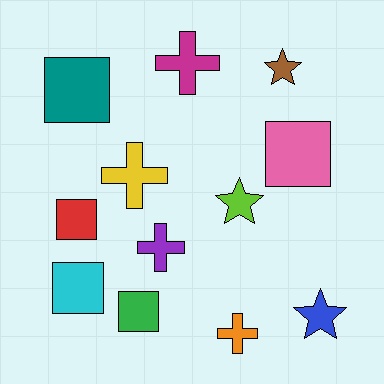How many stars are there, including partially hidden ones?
There are 3 stars.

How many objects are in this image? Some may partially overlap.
There are 12 objects.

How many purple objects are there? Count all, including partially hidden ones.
There is 1 purple object.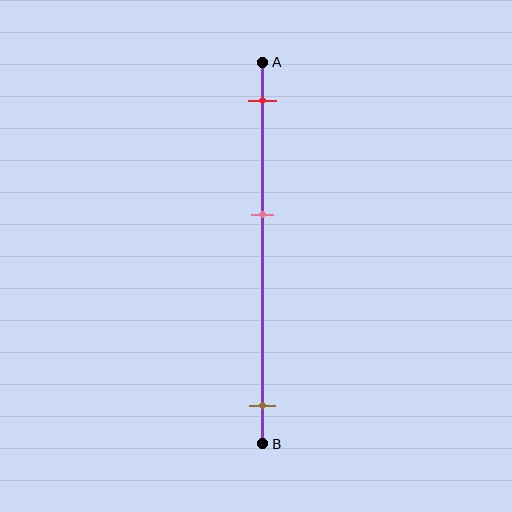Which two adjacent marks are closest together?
The red and pink marks are the closest adjacent pair.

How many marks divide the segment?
There are 3 marks dividing the segment.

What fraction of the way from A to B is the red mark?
The red mark is approximately 10% (0.1) of the way from A to B.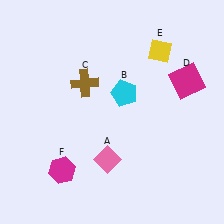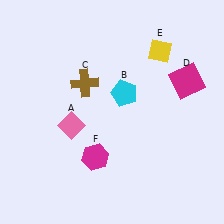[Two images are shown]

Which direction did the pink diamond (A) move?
The pink diamond (A) moved left.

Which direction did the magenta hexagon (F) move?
The magenta hexagon (F) moved right.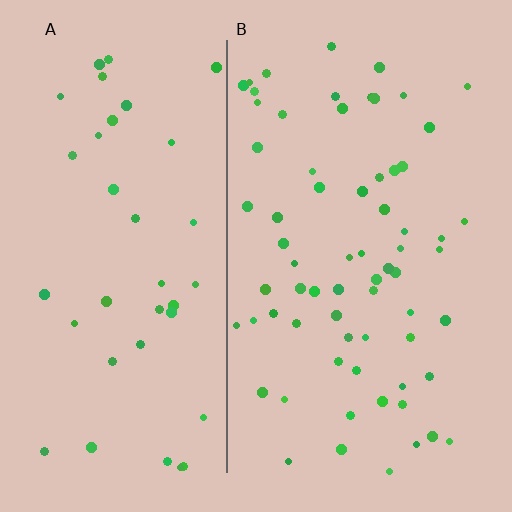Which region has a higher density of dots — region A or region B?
B (the right).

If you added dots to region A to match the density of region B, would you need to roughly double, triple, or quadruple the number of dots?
Approximately double.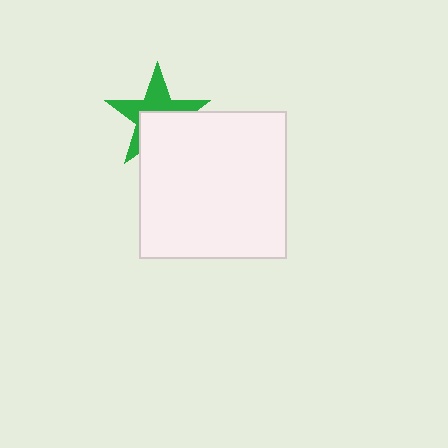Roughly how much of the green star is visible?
About half of it is visible (roughly 55%).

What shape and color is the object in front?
The object in front is a white square.